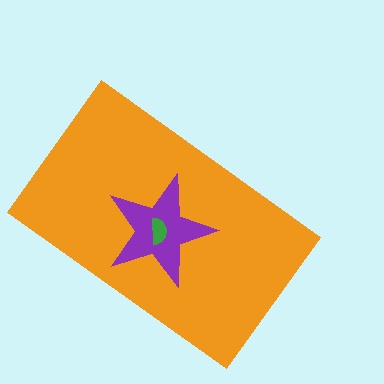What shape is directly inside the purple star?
The green semicircle.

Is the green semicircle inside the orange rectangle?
Yes.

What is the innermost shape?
The green semicircle.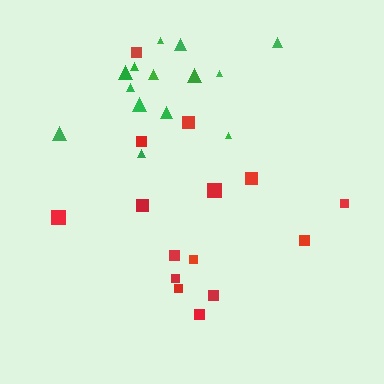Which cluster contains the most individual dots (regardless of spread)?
Red (15).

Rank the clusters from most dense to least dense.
green, red.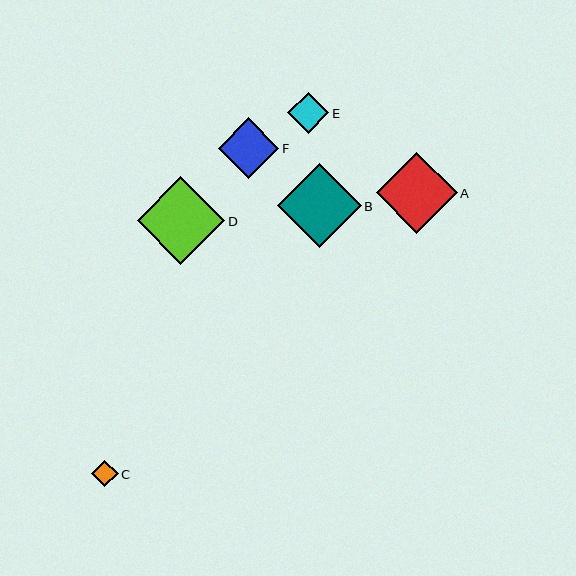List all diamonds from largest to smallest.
From largest to smallest: D, B, A, F, E, C.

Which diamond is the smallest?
Diamond C is the smallest with a size of approximately 27 pixels.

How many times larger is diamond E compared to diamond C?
Diamond E is approximately 1.5 times the size of diamond C.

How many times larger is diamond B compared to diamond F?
Diamond B is approximately 1.4 times the size of diamond F.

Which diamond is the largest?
Diamond D is the largest with a size of approximately 87 pixels.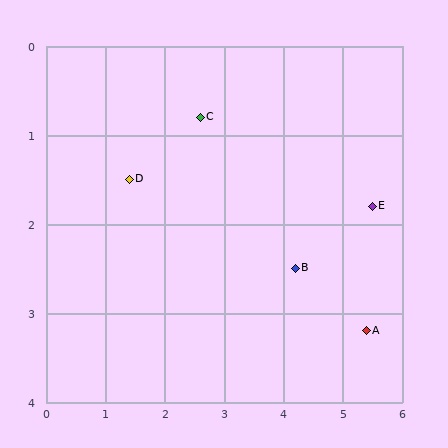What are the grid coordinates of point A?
Point A is at approximately (5.4, 3.2).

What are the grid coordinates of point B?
Point B is at approximately (4.2, 2.5).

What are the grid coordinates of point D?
Point D is at approximately (1.4, 1.5).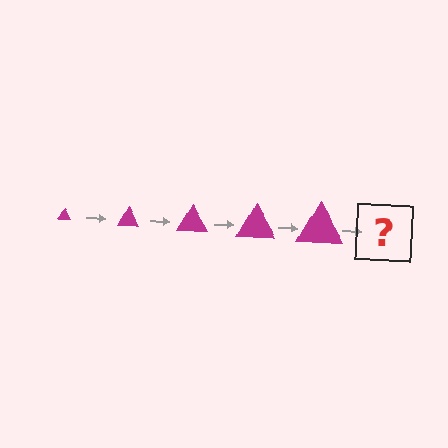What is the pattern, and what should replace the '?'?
The pattern is that the triangle gets progressively larger each step. The '?' should be a magenta triangle, larger than the previous one.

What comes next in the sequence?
The next element should be a magenta triangle, larger than the previous one.